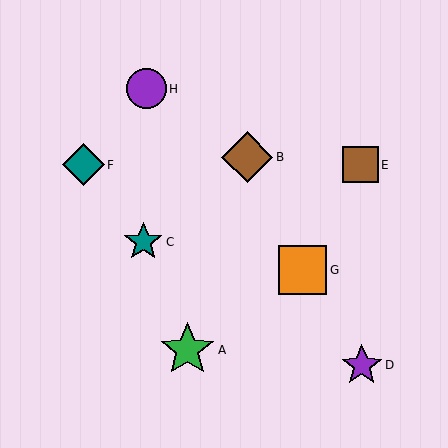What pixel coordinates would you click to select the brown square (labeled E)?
Click at (360, 165) to select the brown square E.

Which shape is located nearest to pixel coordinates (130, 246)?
The teal star (labeled C) at (143, 242) is nearest to that location.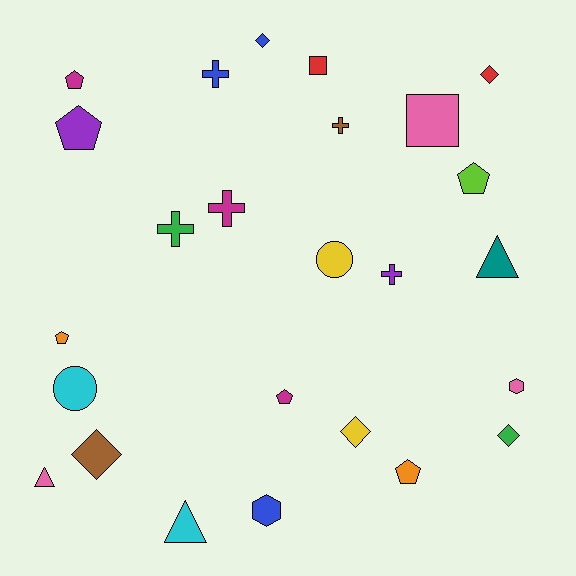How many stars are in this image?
There are no stars.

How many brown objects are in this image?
There are 2 brown objects.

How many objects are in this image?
There are 25 objects.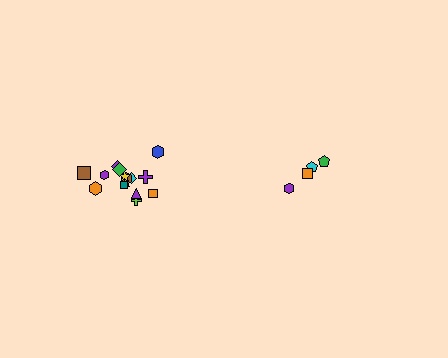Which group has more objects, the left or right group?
The left group.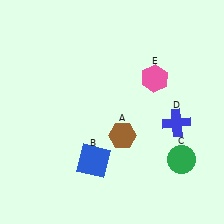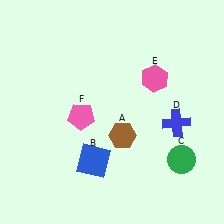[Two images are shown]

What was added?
A pink pentagon (F) was added in Image 2.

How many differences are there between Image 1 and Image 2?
There is 1 difference between the two images.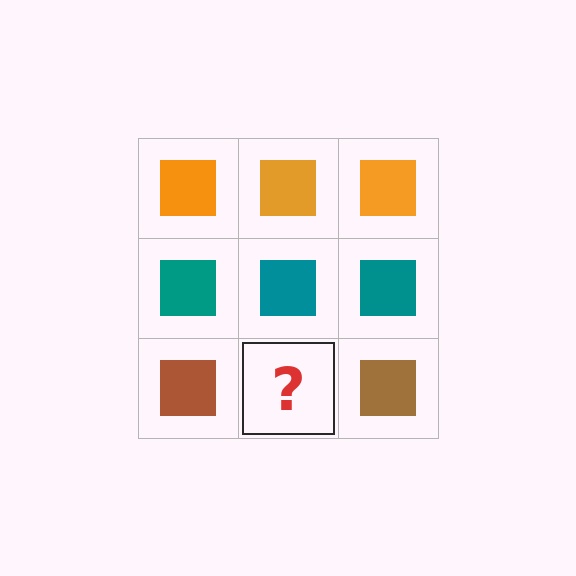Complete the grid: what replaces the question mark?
The question mark should be replaced with a brown square.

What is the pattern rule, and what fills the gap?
The rule is that each row has a consistent color. The gap should be filled with a brown square.